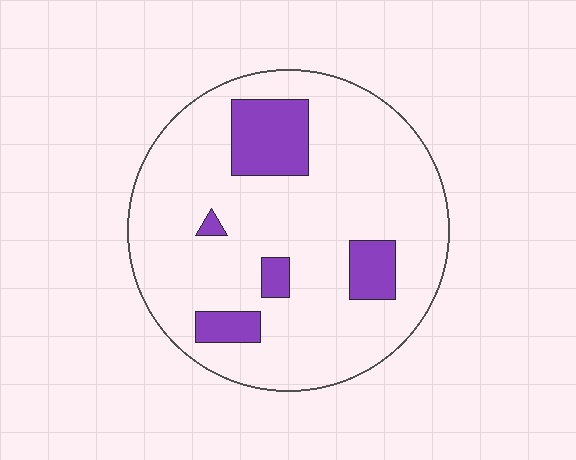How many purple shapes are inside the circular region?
5.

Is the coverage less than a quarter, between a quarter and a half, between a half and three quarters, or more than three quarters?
Less than a quarter.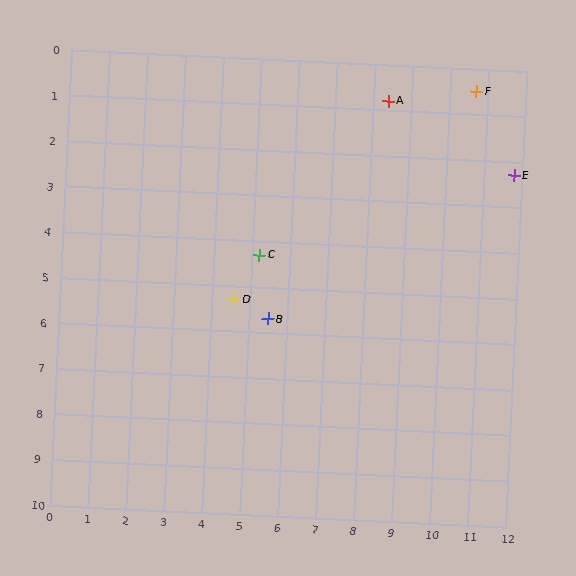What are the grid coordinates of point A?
Point A is at approximately (8.4, 0.8).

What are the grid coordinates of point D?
Point D is at approximately (4.6, 5.3).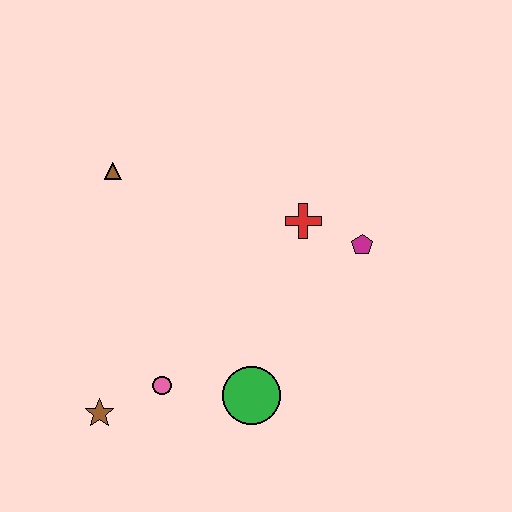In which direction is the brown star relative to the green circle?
The brown star is to the left of the green circle.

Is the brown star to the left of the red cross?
Yes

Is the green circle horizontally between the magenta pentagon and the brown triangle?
Yes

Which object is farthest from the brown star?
The magenta pentagon is farthest from the brown star.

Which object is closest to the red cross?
The magenta pentagon is closest to the red cross.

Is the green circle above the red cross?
No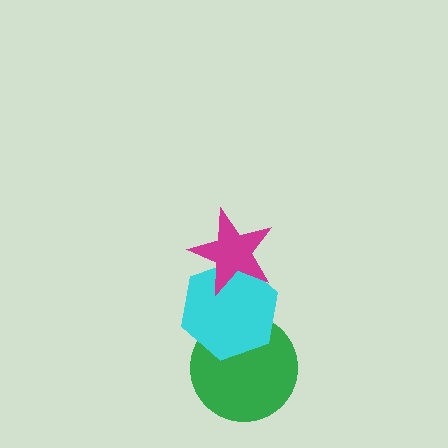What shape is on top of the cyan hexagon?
The magenta star is on top of the cyan hexagon.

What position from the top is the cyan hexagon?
The cyan hexagon is 2nd from the top.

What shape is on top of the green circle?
The cyan hexagon is on top of the green circle.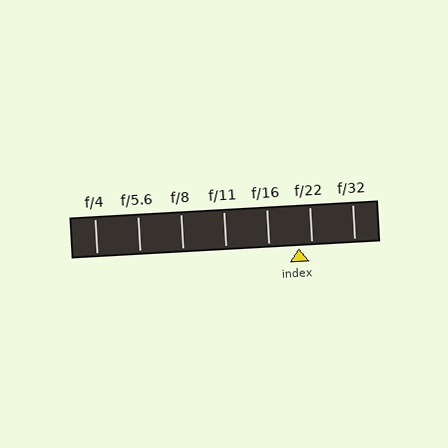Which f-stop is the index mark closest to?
The index mark is closest to f/22.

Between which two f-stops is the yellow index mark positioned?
The index mark is between f/16 and f/22.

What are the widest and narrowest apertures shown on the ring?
The widest aperture shown is f/4 and the narrowest is f/32.